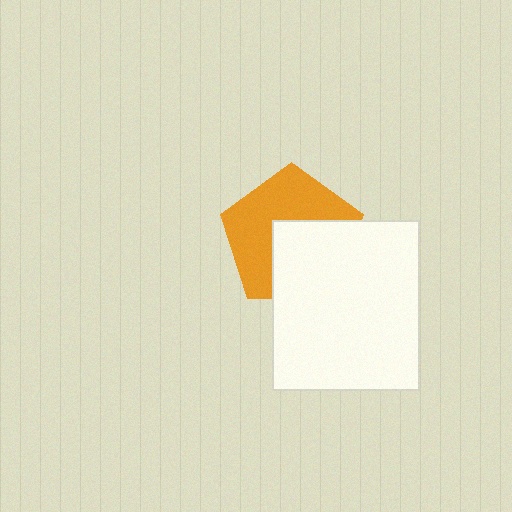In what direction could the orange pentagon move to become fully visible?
The orange pentagon could move toward the upper-left. That would shift it out from behind the white rectangle entirely.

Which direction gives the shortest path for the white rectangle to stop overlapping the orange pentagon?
Moving toward the lower-right gives the shortest separation.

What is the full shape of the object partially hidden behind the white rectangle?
The partially hidden object is an orange pentagon.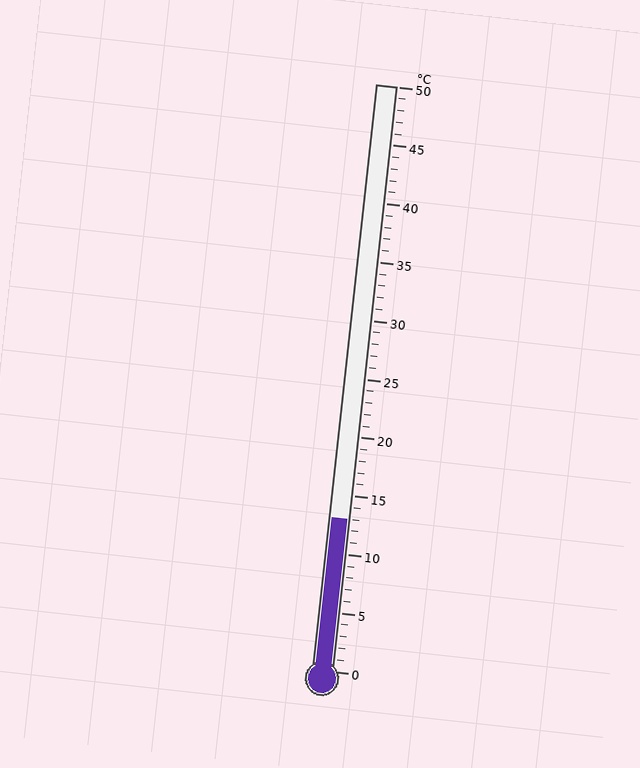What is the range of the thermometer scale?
The thermometer scale ranges from 0°C to 50°C.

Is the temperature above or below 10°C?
The temperature is above 10°C.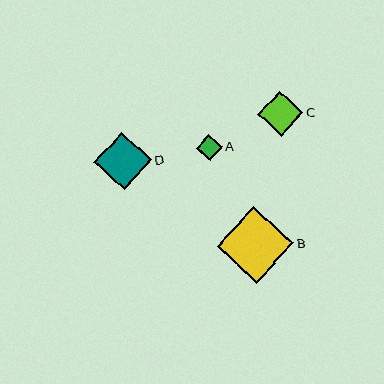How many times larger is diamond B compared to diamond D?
Diamond B is approximately 1.3 times the size of diamond D.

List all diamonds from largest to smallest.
From largest to smallest: B, D, C, A.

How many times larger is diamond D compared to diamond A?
Diamond D is approximately 2.2 times the size of diamond A.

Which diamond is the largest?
Diamond B is the largest with a size of approximately 76 pixels.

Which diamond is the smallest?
Diamond A is the smallest with a size of approximately 26 pixels.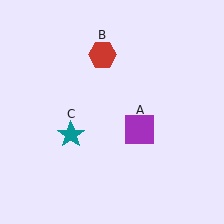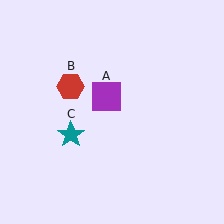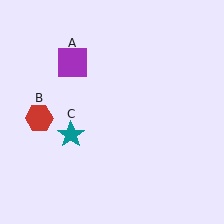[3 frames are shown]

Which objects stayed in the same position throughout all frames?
Teal star (object C) remained stationary.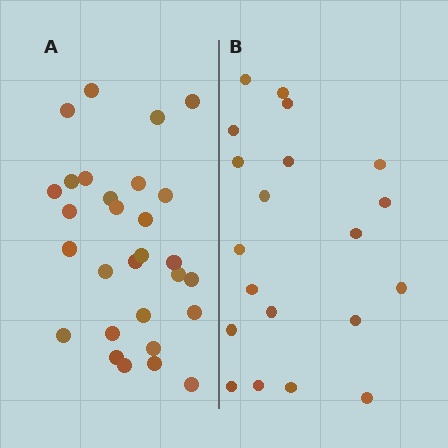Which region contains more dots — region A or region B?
Region A (the left region) has more dots.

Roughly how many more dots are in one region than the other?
Region A has roughly 8 or so more dots than region B.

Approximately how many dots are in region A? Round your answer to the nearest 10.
About 30 dots. (The exact count is 29, which rounds to 30.)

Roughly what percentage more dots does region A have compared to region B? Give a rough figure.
About 45% more.